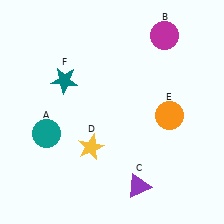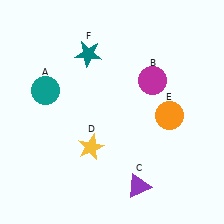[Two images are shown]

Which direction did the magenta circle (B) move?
The magenta circle (B) moved down.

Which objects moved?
The objects that moved are: the teal circle (A), the magenta circle (B), the teal star (F).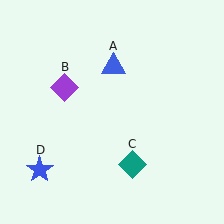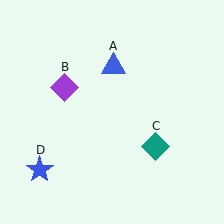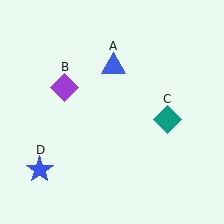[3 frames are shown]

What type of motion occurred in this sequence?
The teal diamond (object C) rotated counterclockwise around the center of the scene.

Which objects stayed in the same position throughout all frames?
Blue triangle (object A) and purple diamond (object B) and blue star (object D) remained stationary.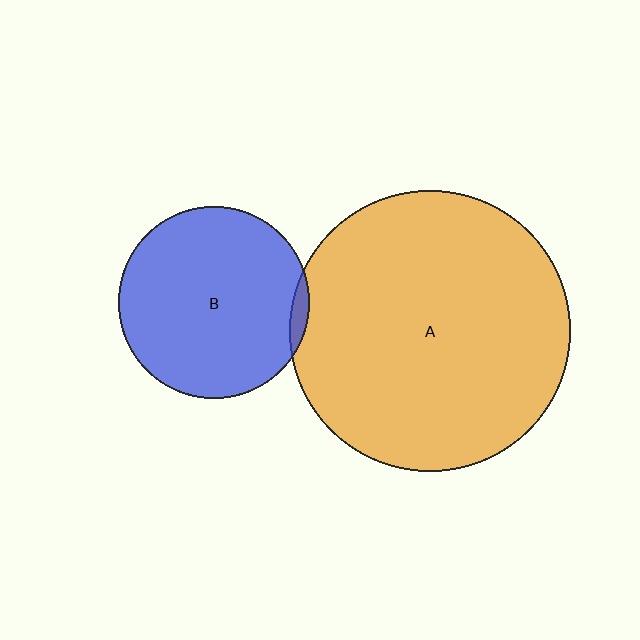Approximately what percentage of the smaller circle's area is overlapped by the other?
Approximately 5%.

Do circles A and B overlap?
Yes.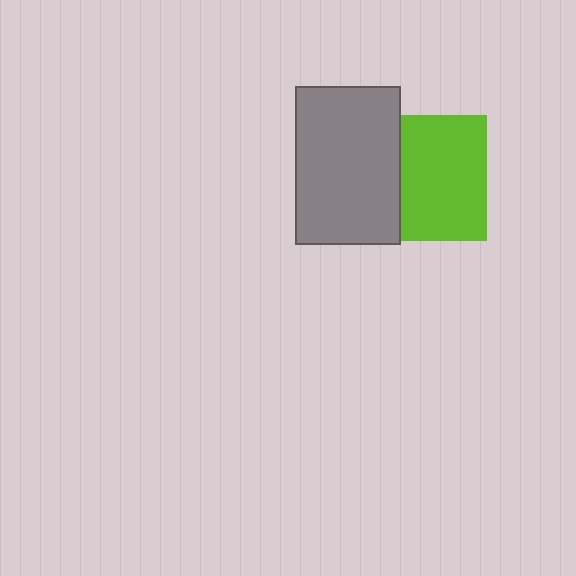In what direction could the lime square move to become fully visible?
The lime square could move right. That would shift it out from behind the gray rectangle entirely.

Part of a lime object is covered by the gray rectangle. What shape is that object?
It is a square.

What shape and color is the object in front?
The object in front is a gray rectangle.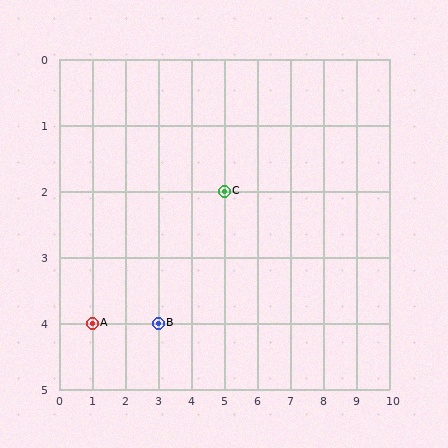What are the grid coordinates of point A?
Point A is at grid coordinates (1, 4).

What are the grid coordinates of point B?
Point B is at grid coordinates (3, 4).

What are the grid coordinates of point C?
Point C is at grid coordinates (5, 2).